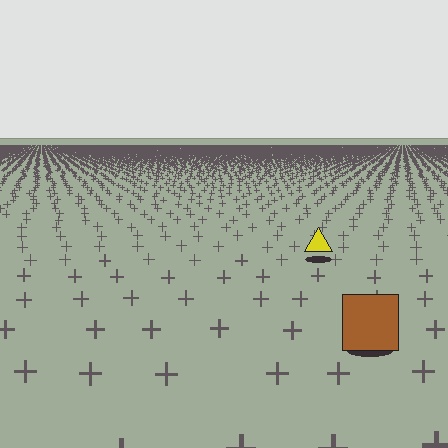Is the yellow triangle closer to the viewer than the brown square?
No. The brown square is closer — you can tell from the texture gradient: the ground texture is coarser near it.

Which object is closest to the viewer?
The brown square is closest. The texture marks near it are larger and more spread out.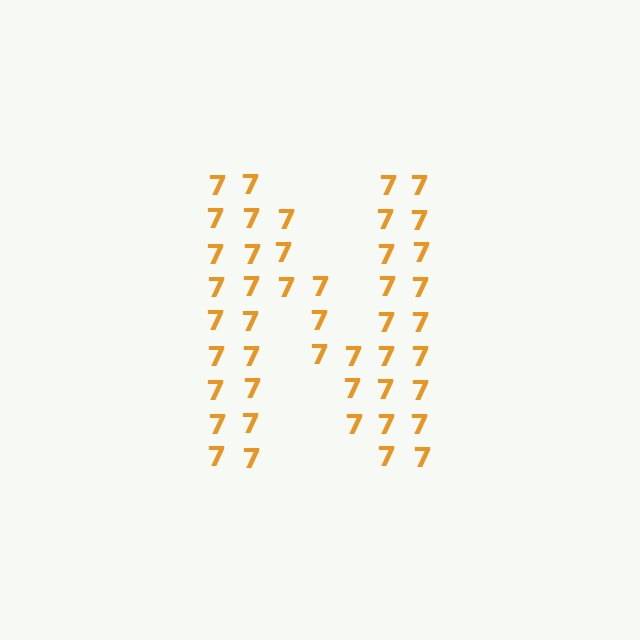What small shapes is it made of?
It is made of small digit 7's.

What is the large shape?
The large shape is the letter N.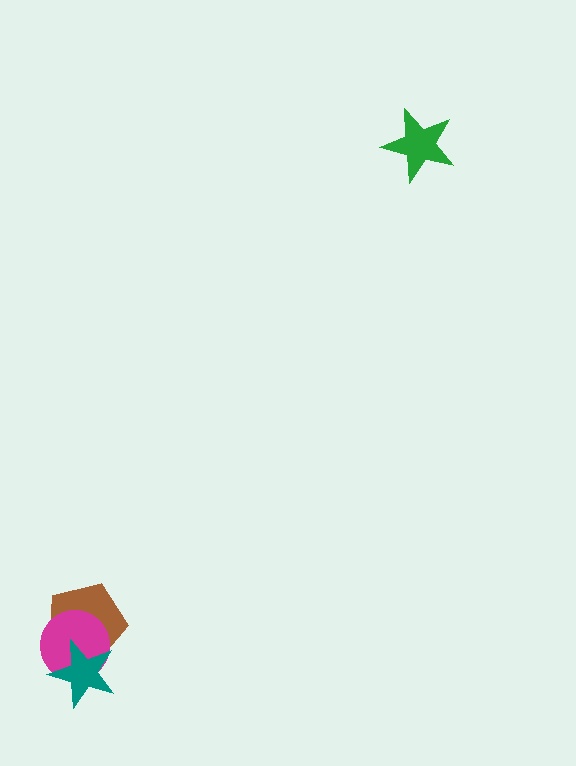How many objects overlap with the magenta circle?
2 objects overlap with the magenta circle.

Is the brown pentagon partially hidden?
Yes, it is partially covered by another shape.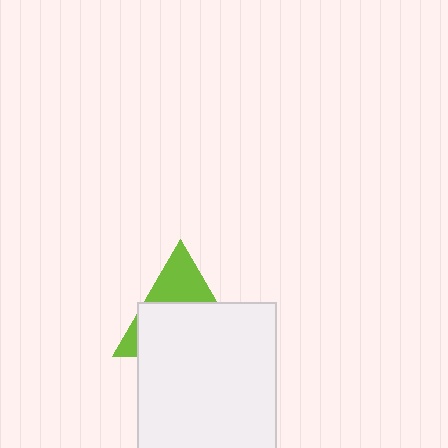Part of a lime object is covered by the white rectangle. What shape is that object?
It is a triangle.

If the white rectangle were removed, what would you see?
You would see the complete lime triangle.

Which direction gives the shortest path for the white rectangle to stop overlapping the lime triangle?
Moving down gives the shortest separation.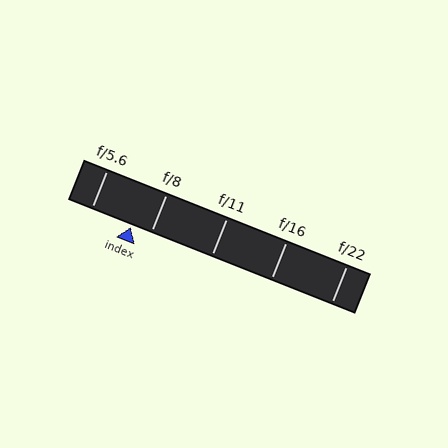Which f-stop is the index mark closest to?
The index mark is closest to f/8.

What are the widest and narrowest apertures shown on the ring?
The widest aperture shown is f/5.6 and the narrowest is f/22.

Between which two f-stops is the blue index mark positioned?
The index mark is between f/5.6 and f/8.